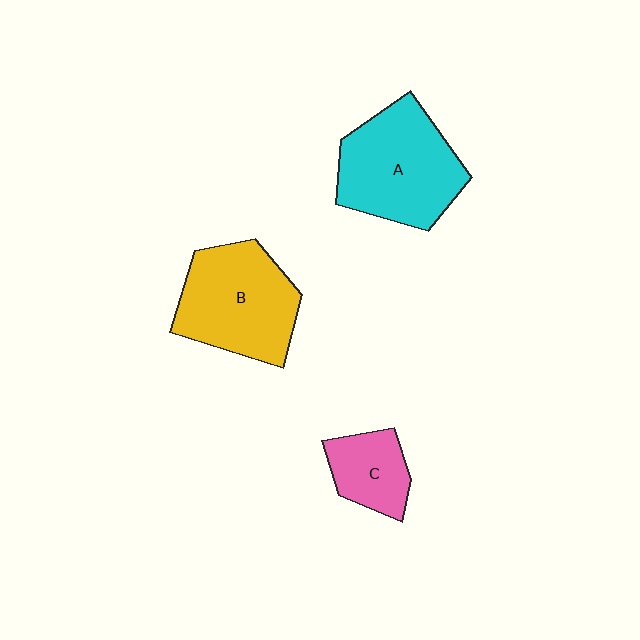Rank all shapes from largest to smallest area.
From largest to smallest: A (cyan), B (yellow), C (pink).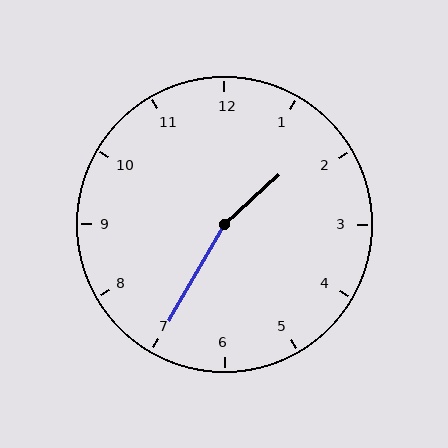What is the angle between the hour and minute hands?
Approximately 162 degrees.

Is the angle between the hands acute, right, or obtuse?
It is obtuse.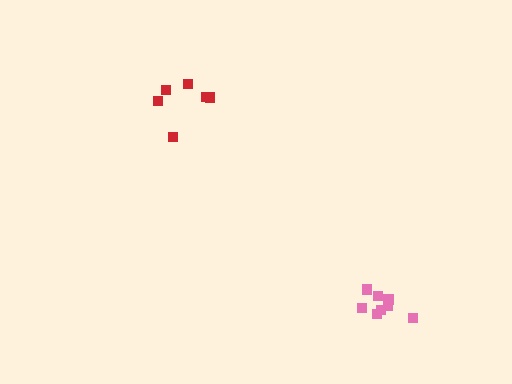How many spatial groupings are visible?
There are 2 spatial groupings.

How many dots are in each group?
Group 1: 8 dots, Group 2: 6 dots (14 total).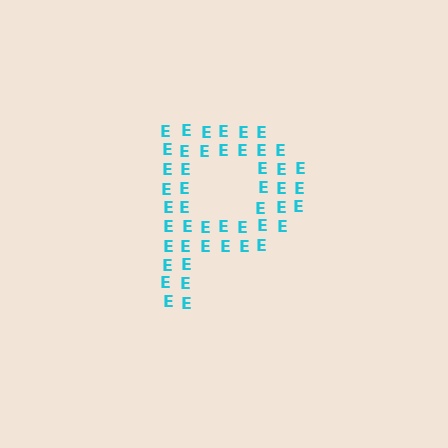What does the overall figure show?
The overall figure shows the letter P.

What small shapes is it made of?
It is made of small letter E's.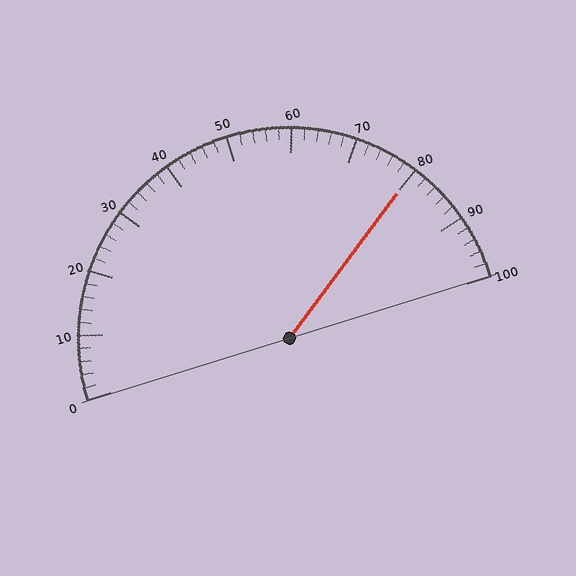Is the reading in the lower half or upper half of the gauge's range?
The reading is in the upper half of the range (0 to 100).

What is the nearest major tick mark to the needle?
The nearest major tick mark is 80.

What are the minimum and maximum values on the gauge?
The gauge ranges from 0 to 100.